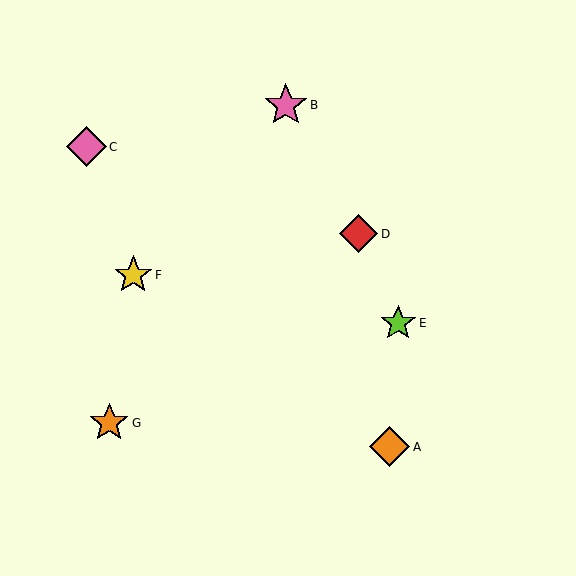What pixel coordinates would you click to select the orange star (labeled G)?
Click at (109, 423) to select the orange star G.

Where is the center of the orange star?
The center of the orange star is at (109, 423).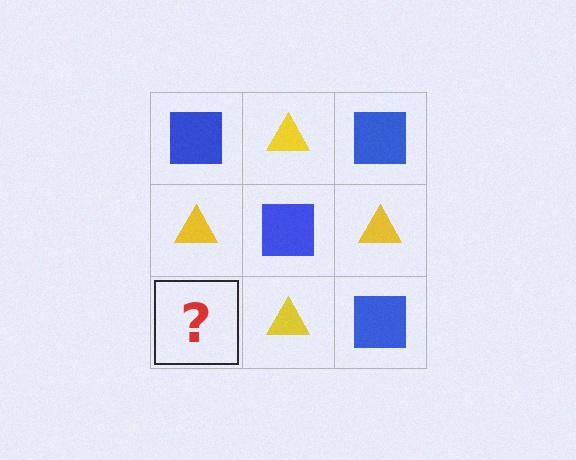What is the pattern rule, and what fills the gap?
The rule is that it alternates blue square and yellow triangle in a checkerboard pattern. The gap should be filled with a blue square.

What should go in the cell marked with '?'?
The missing cell should contain a blue square.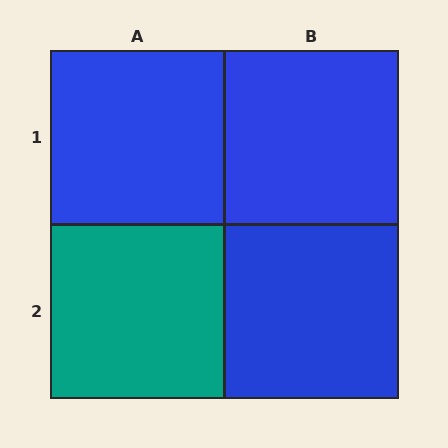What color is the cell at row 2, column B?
Blue.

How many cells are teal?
1 cell is teal.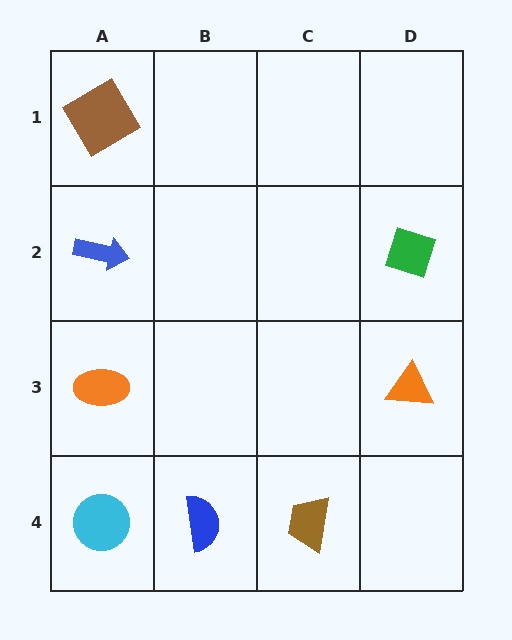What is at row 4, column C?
A brown trapezoid.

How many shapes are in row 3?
2 shapes.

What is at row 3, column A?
An orange ellipse.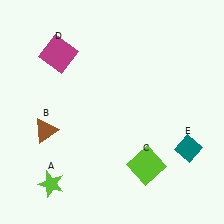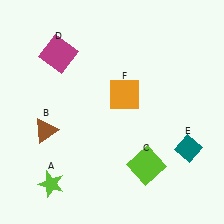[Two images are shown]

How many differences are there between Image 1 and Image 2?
There is 1 difference between the two images.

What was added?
An orange square (F) was added in Image 2.